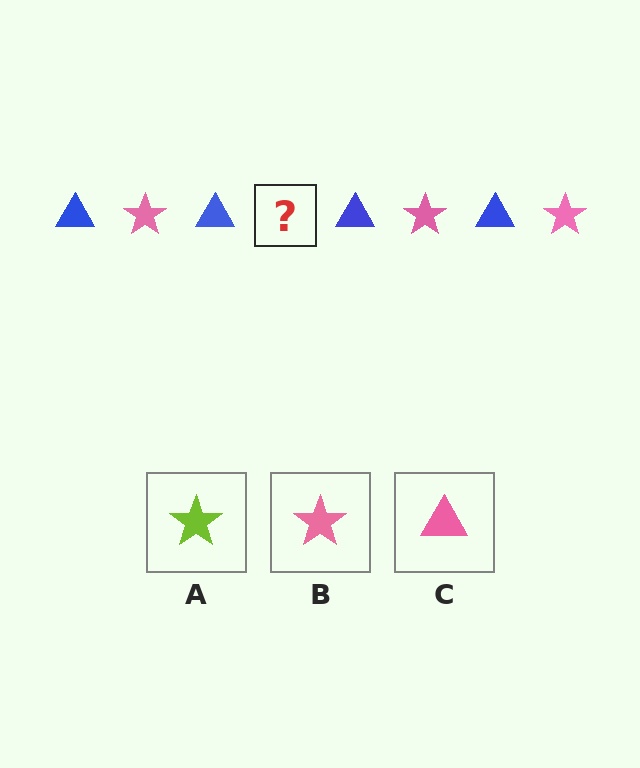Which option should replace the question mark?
Option B.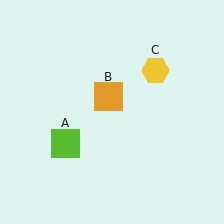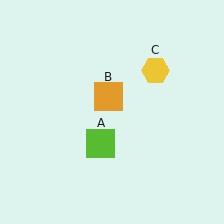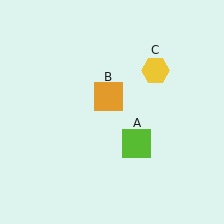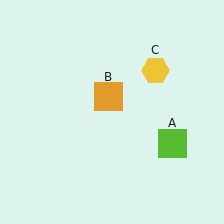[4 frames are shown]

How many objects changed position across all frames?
1 object changed position: lime square (object A).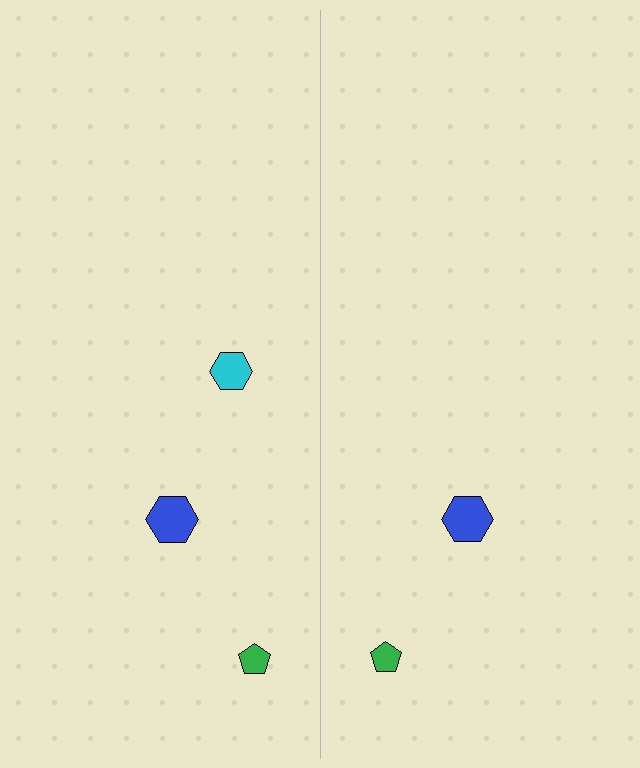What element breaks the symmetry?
A cyan hexagon is missing from the right side.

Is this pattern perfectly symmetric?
No, the pattern is not perfectly symmetric. A cyan hexagon is missing from the right side.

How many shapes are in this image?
There are 5 shapes in this image.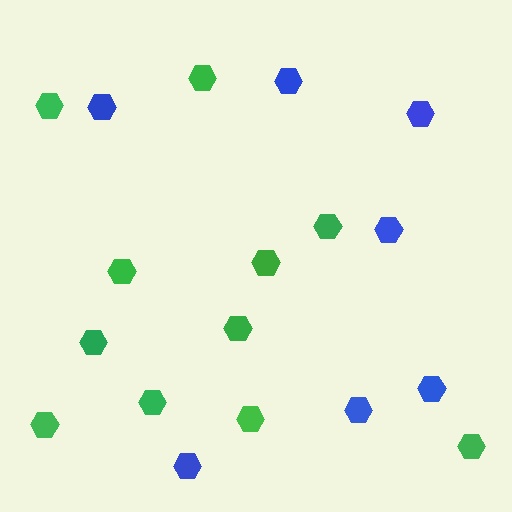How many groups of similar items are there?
There are 2 groups: one group of blue hexagons (7) and one group of green hexagons (11).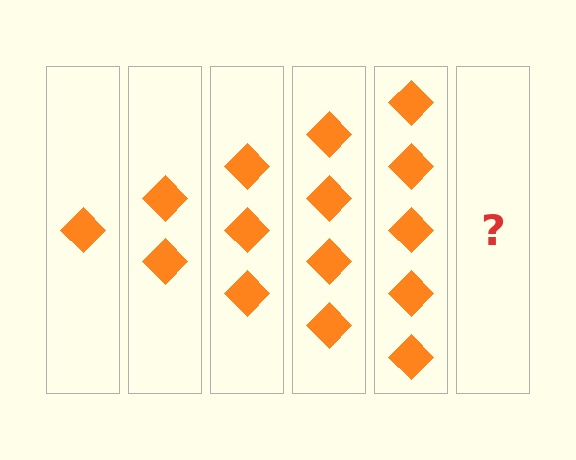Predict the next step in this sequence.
The next step is 6 diamonds.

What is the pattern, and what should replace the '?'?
The pattern is that each step adds one more diamond. The '?' should be 6 diamonds.